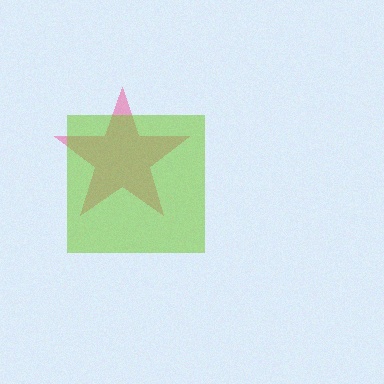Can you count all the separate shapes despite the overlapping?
Yes, there are 2 separate shapes.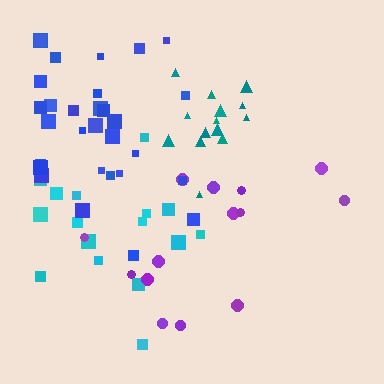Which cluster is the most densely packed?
Teal.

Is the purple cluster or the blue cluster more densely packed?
Blue.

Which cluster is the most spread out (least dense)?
Cyan.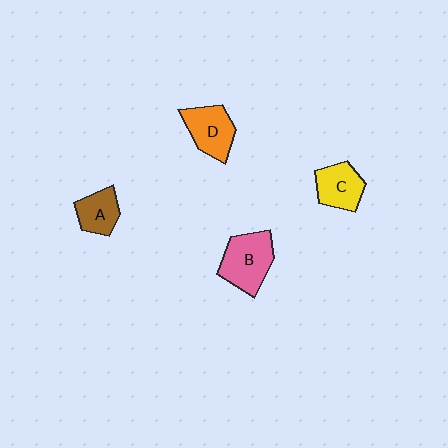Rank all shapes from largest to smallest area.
From largest to smallest: B (pink), D (orange), C (yellow), A (brown).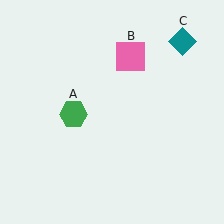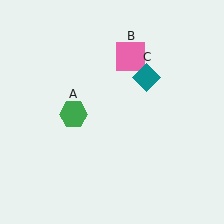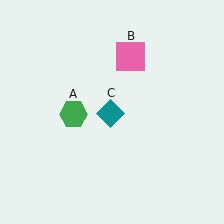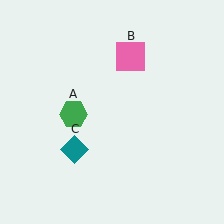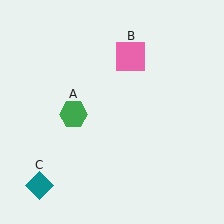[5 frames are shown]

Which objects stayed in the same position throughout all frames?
Green hexagon (object A) and pink square (object B) remained stationary.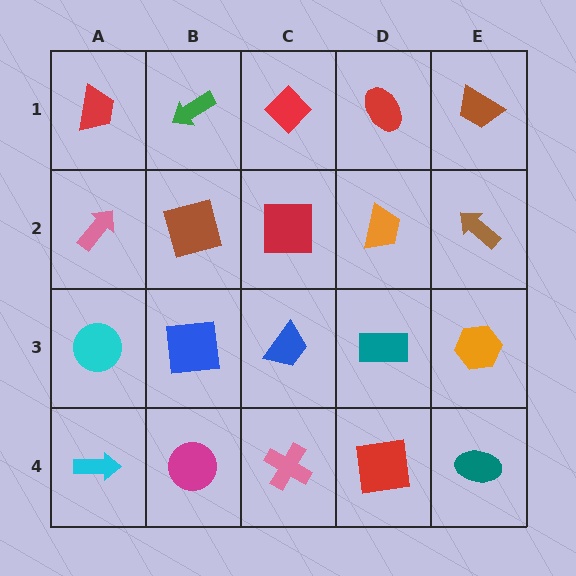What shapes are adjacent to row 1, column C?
A red square (row 2, column C), a green arrow (row 1, column B), a red ellipse (row 1, column D).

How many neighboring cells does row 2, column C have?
4.